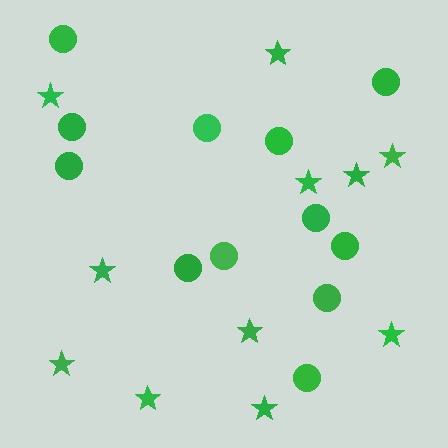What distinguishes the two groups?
There are 2 groups: one group of circles (12) and one group of stars (11).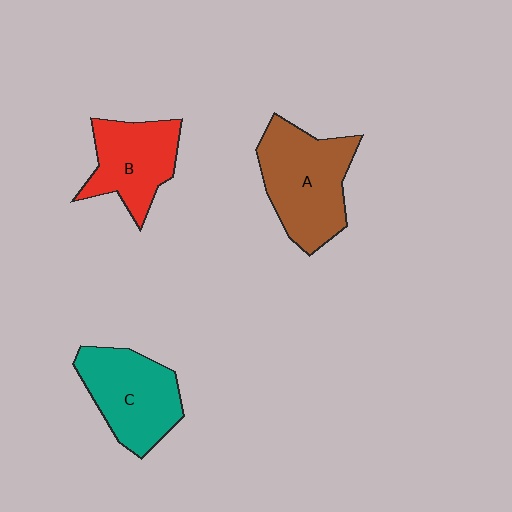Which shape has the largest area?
Shape A (brown).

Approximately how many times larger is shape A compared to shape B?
Approximately 1.3 times.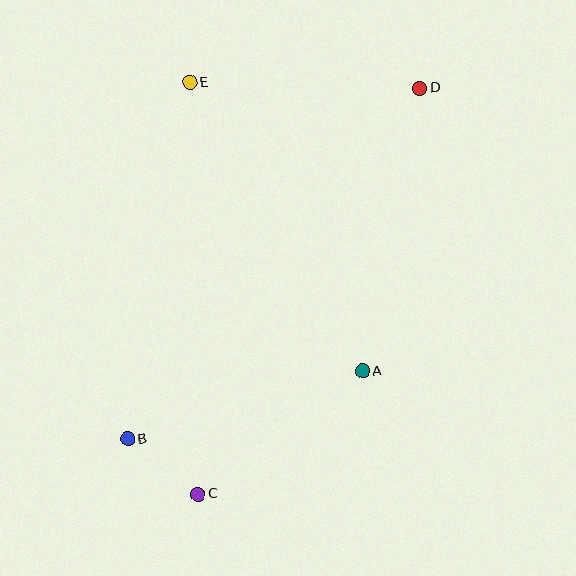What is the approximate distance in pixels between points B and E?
The distance between B and E is approximately 362 pixels.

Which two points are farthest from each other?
Points C and D are farthest from each other.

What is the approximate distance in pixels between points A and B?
The distance between A and B is approximately 245 pixels.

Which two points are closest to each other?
Points B and C are closest to each other.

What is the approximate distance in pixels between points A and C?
The distance between A and C is approximately 205 pixels.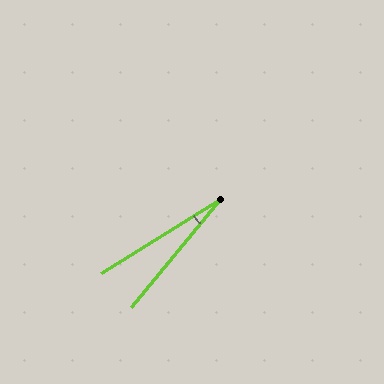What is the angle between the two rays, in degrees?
Approximately 19 degrees.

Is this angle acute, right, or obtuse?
It is acute.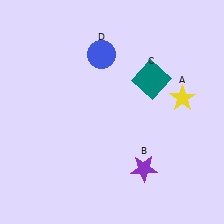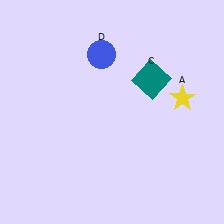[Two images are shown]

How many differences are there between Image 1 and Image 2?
There is 1 difference between the two images.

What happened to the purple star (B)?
The purple star (B) was removed in Image 2. It was in the bottom-right area of Image 1.